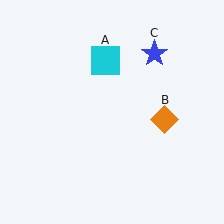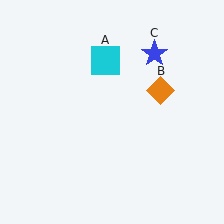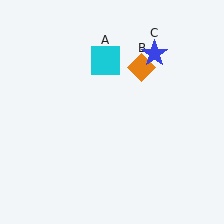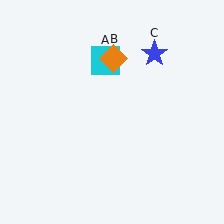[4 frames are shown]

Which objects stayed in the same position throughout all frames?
Cyan square (object A) and blue star (object C) remained stationary.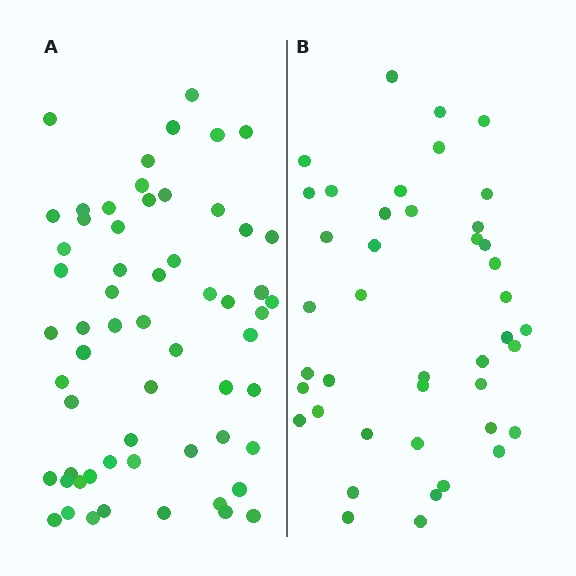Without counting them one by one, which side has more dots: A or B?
Region A (the left region) has more dots.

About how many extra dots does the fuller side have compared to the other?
Region A has approximately 20 more dots than region B.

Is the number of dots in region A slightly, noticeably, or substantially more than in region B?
Region A has noticeably more, but not dramatically so. The ratio is roughly 1.4 to 1.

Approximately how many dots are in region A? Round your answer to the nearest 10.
About 60 dots.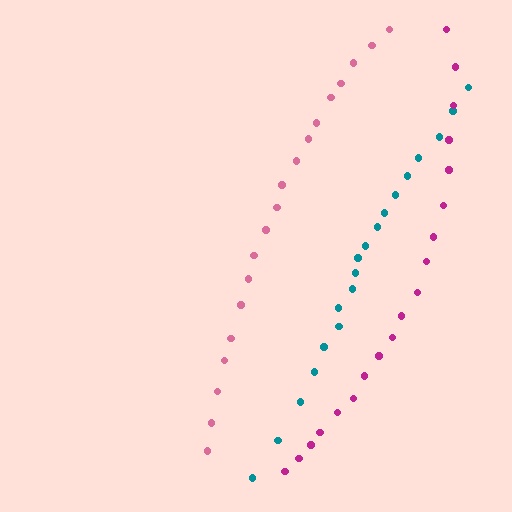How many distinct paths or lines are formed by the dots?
There are 3 distinct paths.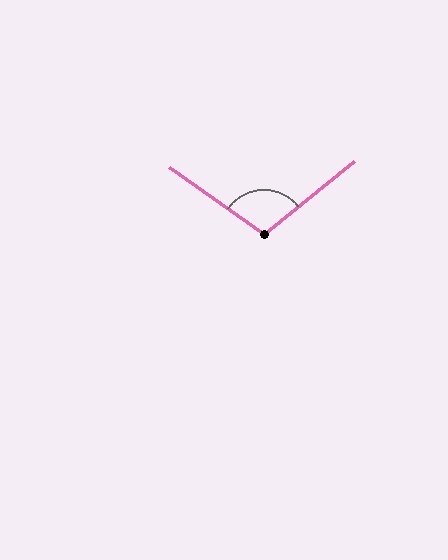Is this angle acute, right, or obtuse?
It is obtuse.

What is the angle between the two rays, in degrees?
Approximately 106 degrees.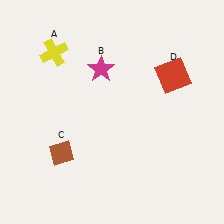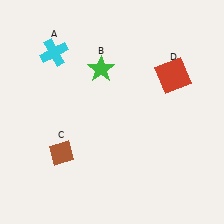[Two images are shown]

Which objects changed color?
A changed from yellow to cyan. B changed from magenta to green.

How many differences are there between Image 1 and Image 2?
There are 2 differences between the two images.